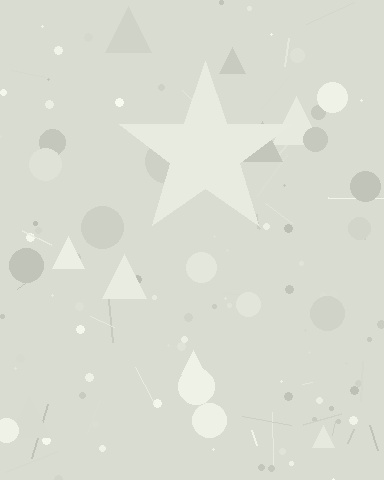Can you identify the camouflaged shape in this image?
The camouflaged shape is a star.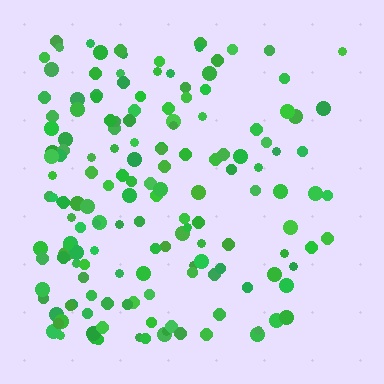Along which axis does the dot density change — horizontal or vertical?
Horizontal.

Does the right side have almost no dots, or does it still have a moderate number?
Still a moderate number, just noticeably fewer than the left.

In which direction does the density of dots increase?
From right to left, with the left side densest.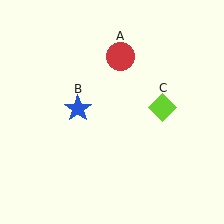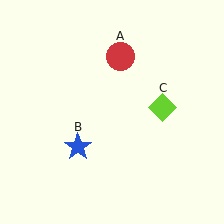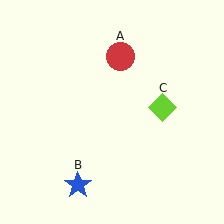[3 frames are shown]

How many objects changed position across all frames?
1 object changed position: blue star (object B).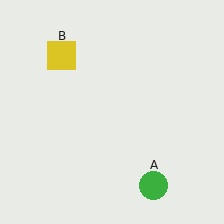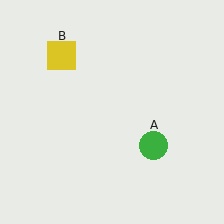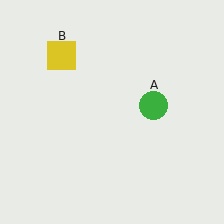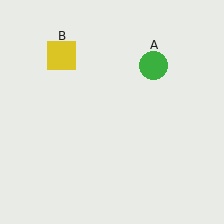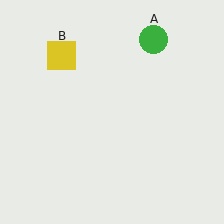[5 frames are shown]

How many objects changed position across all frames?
1 object changed position: green circle (object A).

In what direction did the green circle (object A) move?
The green circle (object A) moved up.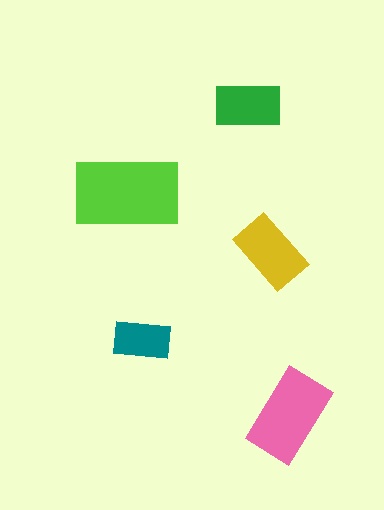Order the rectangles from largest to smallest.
the lime one, the pink one, the yellow one, the green one, the teal one.